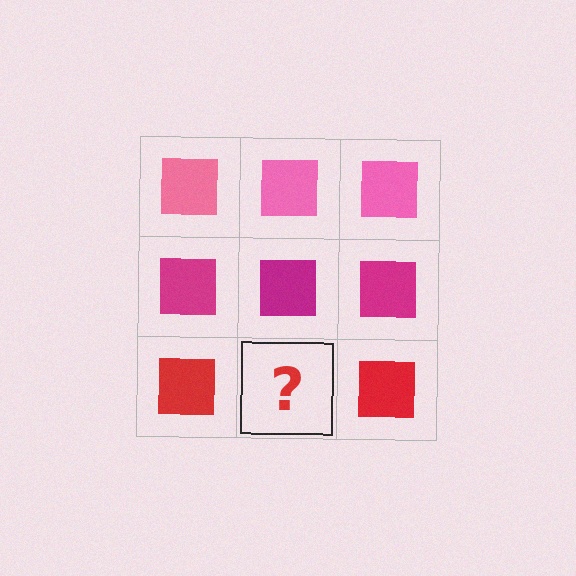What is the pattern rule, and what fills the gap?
The rule is that each row has a consistent color. The gap should be filled with a red square.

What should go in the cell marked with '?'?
The missing cell should contain a red square.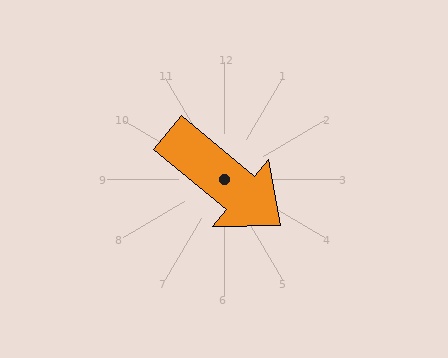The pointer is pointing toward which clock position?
Roughly 4 o'clock.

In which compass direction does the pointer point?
Southeast.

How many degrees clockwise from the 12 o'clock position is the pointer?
Approximately 130 degrees.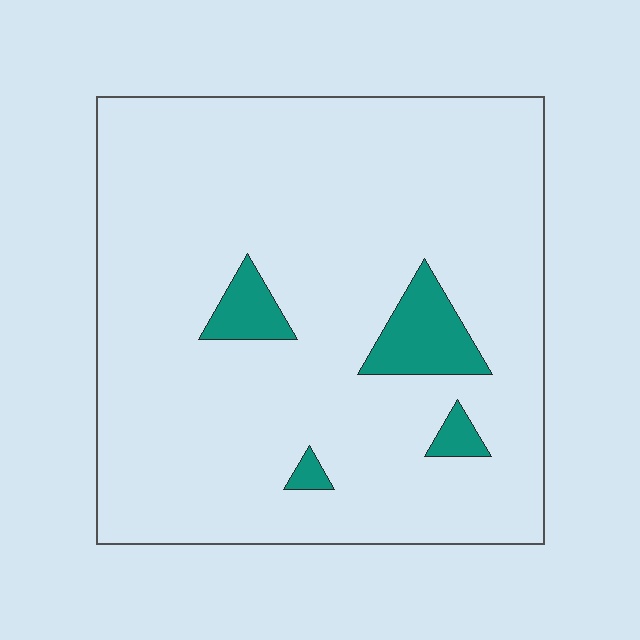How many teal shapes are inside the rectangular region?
4.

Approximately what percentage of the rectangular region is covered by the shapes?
Approximately 10%.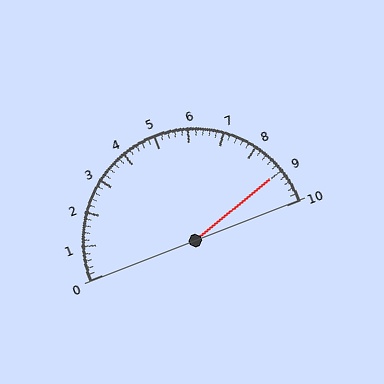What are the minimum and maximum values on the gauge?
The gauge ranges from 0 to 10.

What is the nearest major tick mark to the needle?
The nearest major tick mark is 9.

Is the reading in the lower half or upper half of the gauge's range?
The reading is in the upper half of the range (0 to 10).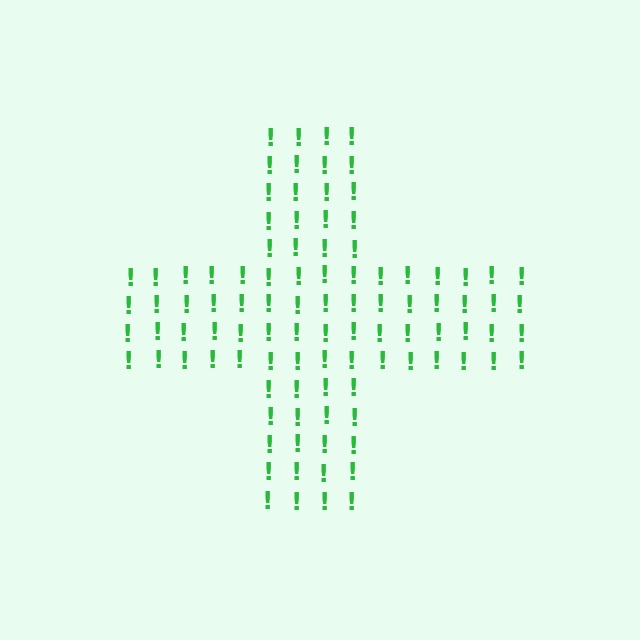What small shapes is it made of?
It is made of small exclamation marks.